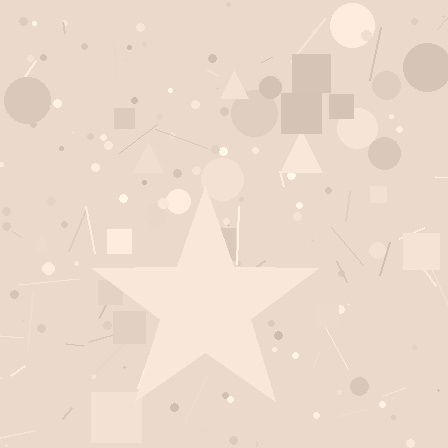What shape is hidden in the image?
A star is hidden in the image.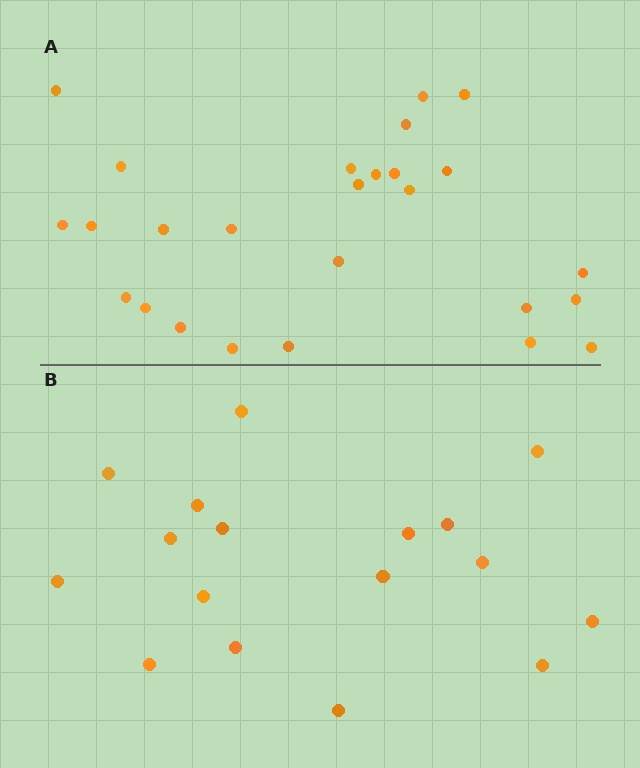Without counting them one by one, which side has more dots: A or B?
Region A (the top region) has more dots.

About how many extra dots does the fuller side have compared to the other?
Region A has roughly 8 or so more dots than region B.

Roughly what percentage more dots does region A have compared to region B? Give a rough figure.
About 55% more.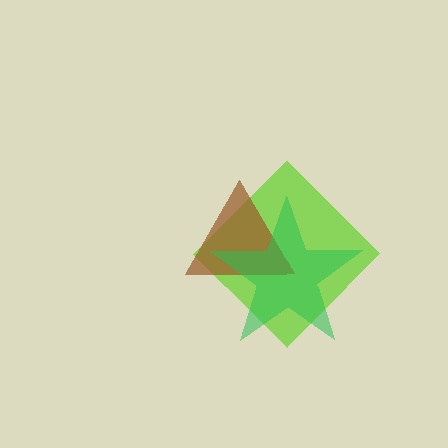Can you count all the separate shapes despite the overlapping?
Yes, there are 3 separate shapes.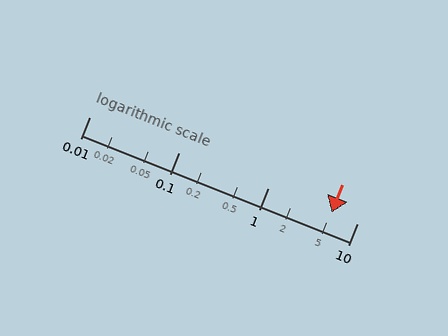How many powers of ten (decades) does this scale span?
The scale spans 3 decades, from 0.01 to 10.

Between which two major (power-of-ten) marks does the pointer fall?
The pointer is between 1 and 10.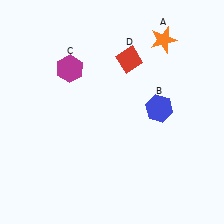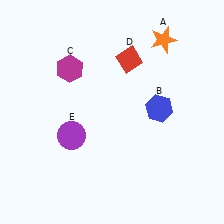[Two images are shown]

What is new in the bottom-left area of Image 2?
A purple circle (E) was added in the bottom-left area of Image 2.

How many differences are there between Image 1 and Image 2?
There is 1 difference between the two images.